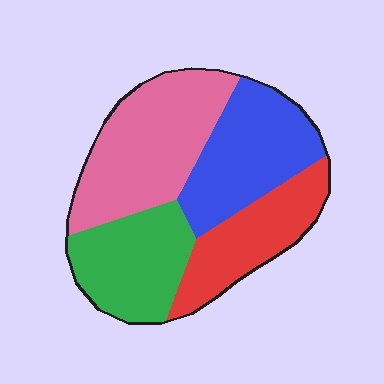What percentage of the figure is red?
Red takes up about one fifth (1/5) of the figure.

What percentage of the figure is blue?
Blue covers around 25% of the figure.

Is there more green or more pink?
Pink.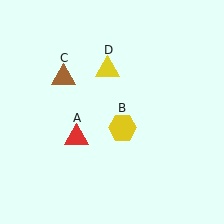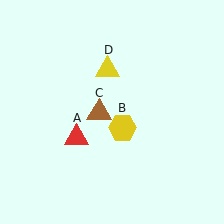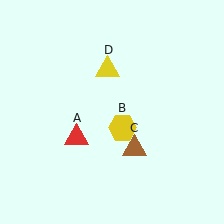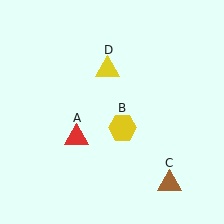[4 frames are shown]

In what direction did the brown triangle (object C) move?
The brown triangle (object C) moved down and to the right.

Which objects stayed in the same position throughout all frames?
Red triangle (object A) and yellow hexagon (object B) and yellow triangle (object D) remained stationary.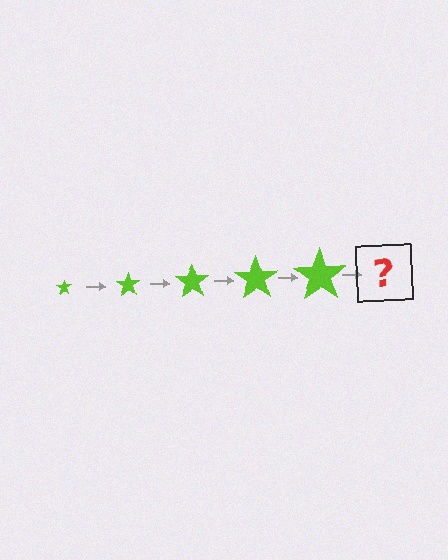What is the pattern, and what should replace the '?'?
The pattern is that the star gets progressively larger each step. The '?' should be a lime star, larger than the previous one.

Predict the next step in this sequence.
The next step is a lime star, larger than the previous one.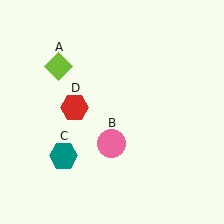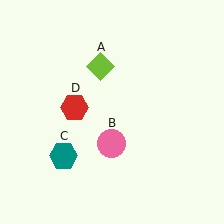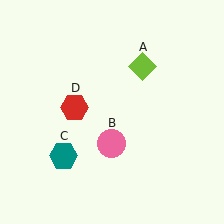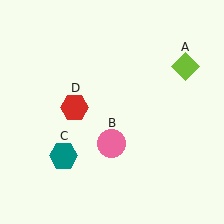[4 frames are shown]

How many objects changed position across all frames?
1 object changed position: lime diamond (object A).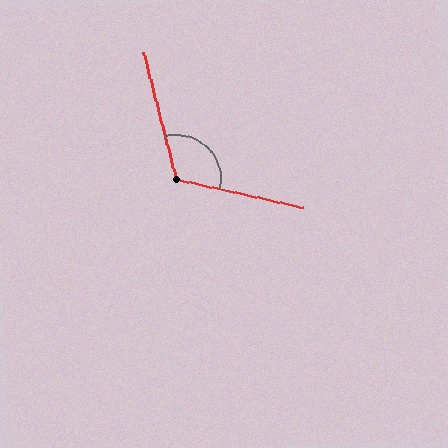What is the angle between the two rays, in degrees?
Approximately 117 degrees.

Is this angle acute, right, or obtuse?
It is obtuse.